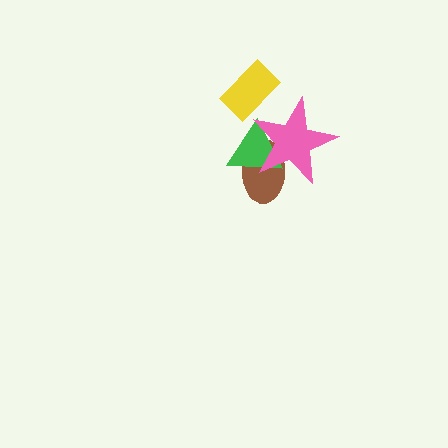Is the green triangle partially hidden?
Yes, it is partially covered by another shape.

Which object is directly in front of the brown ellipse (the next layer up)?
The green triangle is directly in front of the brown ellipse.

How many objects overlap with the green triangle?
2 objects overlap with the green triangle.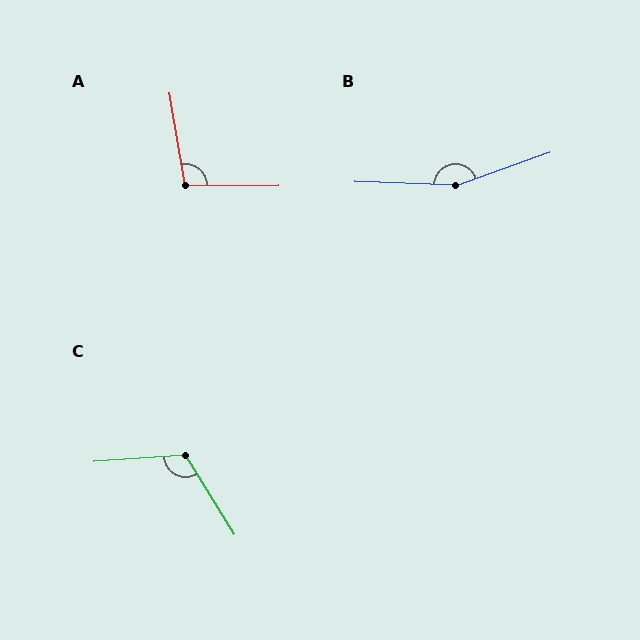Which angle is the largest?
B, at approximately 159 degrees.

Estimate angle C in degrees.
Approximately 118 degrees.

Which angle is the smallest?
A, at approximately 99 degrees.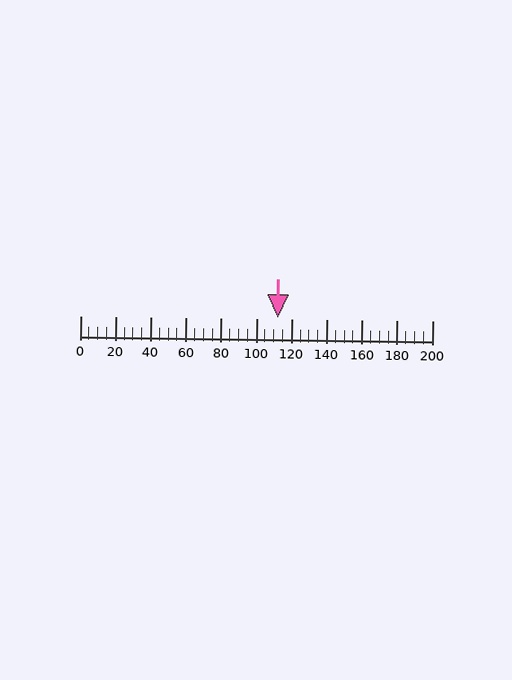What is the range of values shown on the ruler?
The ruler shows values from 0 to 200.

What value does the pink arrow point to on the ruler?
The pink arrow points to approximately 112.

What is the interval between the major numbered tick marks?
The major tick marks are spaced 20 units apart.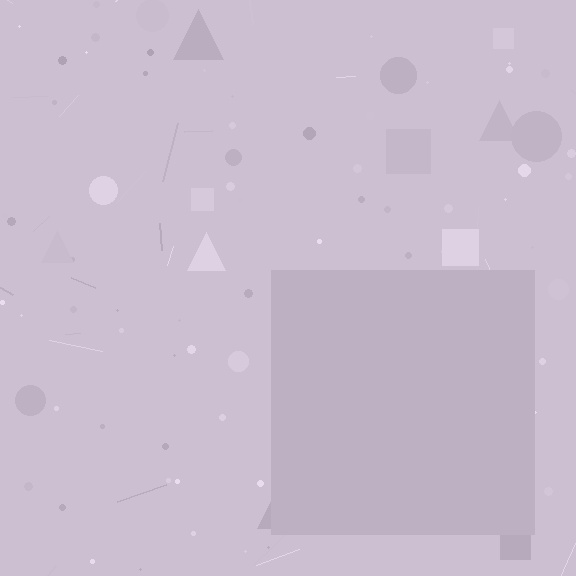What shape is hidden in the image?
A square is hidden in the image.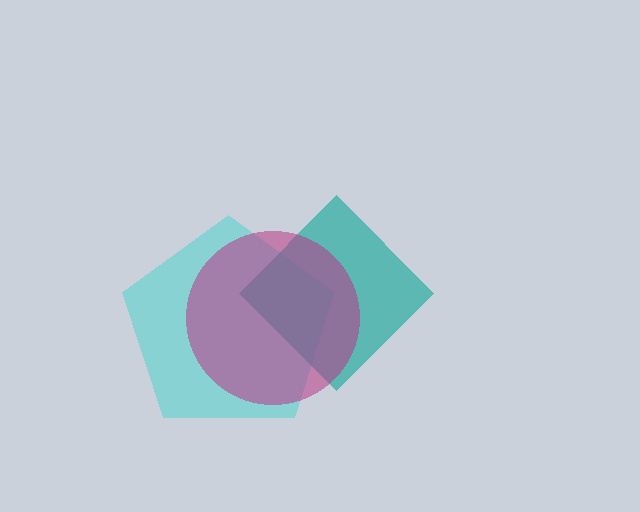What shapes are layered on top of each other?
The layered shapes are: a cyan pentagon, a teal diamond, a magenta circle.